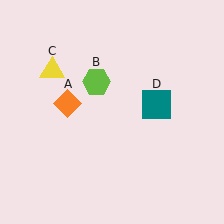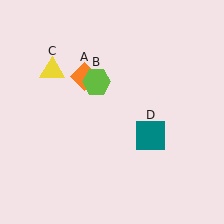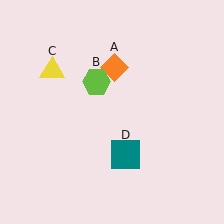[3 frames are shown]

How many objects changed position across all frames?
2 objects changed position: orange diamond (object A), teal square (object D).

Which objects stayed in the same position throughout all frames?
Lime hexagon (object B) and yellow triangle (object C) remained stationary.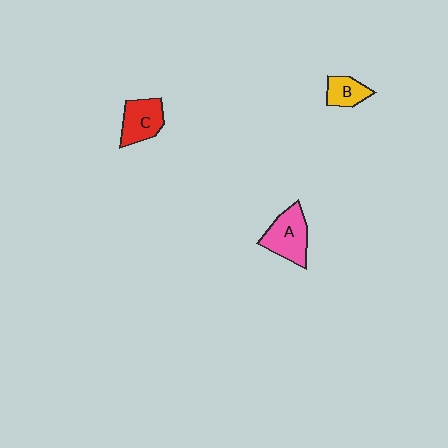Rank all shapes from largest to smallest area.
From largest to smallest: A (pink), C (red), B (yellow).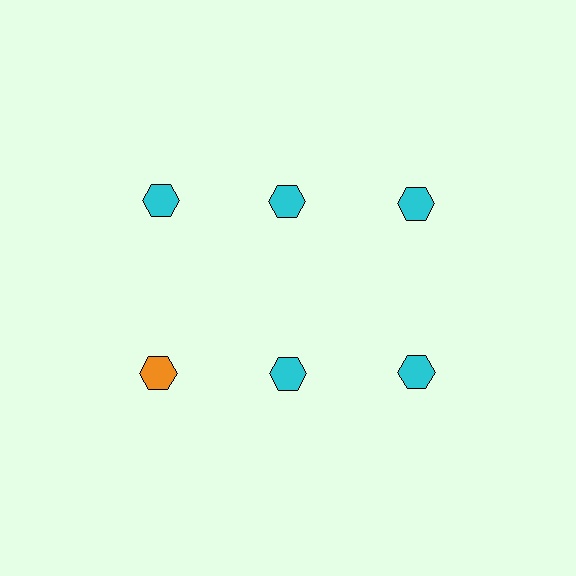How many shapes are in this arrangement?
There are 6 shapes arranged in a grid pattern.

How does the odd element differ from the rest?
It has a different color: orange instead of cyan.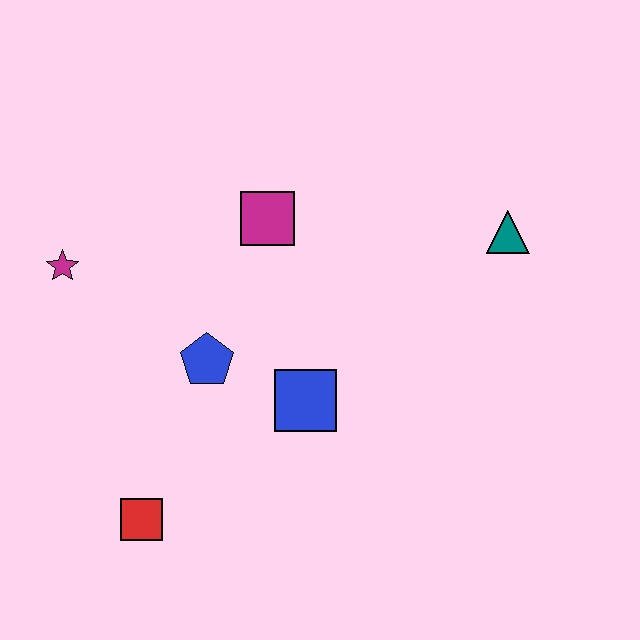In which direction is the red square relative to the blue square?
The red square is to the left of the blue square.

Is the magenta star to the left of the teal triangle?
Yes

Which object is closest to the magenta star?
The blue pentagon is closest to the magenta star.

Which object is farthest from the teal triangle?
The red square is farthest from the teal triangle.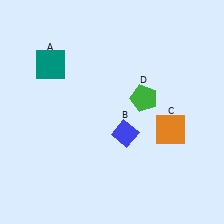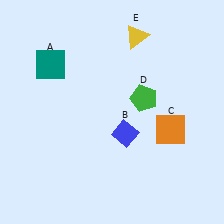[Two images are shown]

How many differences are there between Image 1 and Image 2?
There is 1 difference between the two images.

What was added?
A yellow triangle (E) was added in Image 2.